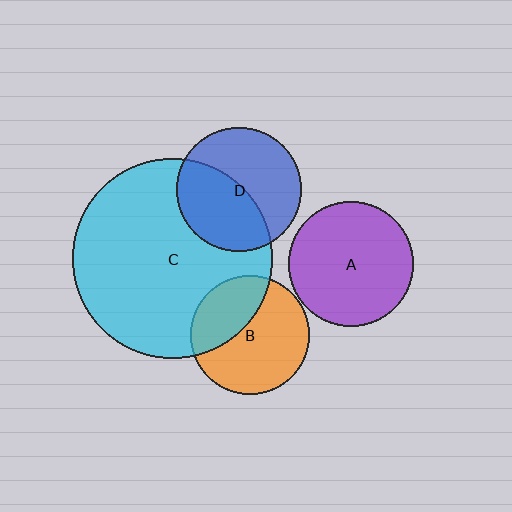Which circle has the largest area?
Circle C (cyan).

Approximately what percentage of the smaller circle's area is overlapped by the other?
Approximately 50%.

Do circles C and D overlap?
Yes.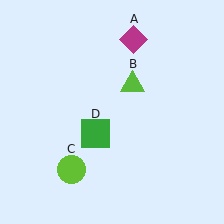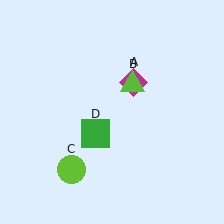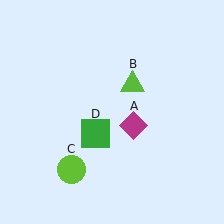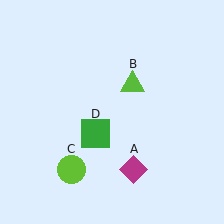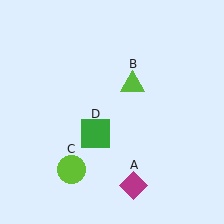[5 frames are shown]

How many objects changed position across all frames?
1 object changed position: magenta diamond (object A).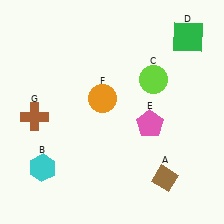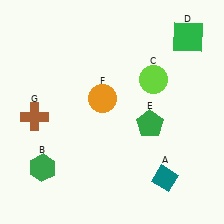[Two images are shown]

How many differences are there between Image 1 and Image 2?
There are 3 differences between the two images.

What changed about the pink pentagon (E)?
In Image 1, E is pink. In Image 2, it changed to green.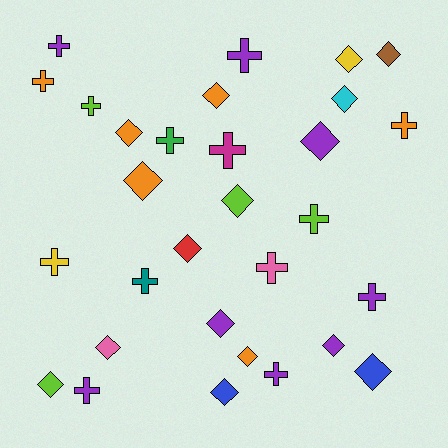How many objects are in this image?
There are 30 objects.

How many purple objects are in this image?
There are 8 purple objects.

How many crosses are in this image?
There are 14 crosses.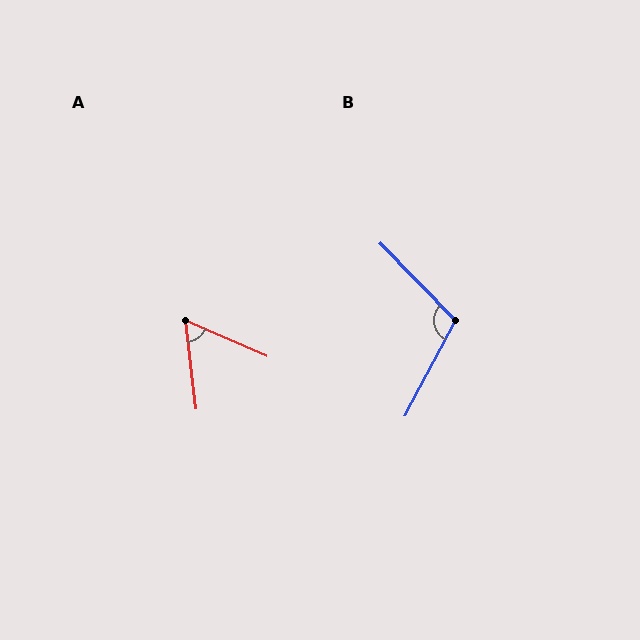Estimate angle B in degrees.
Approximately 108 degrees.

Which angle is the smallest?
A, at approximately 60 degrees.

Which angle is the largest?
B, at approximately 108 degrees.